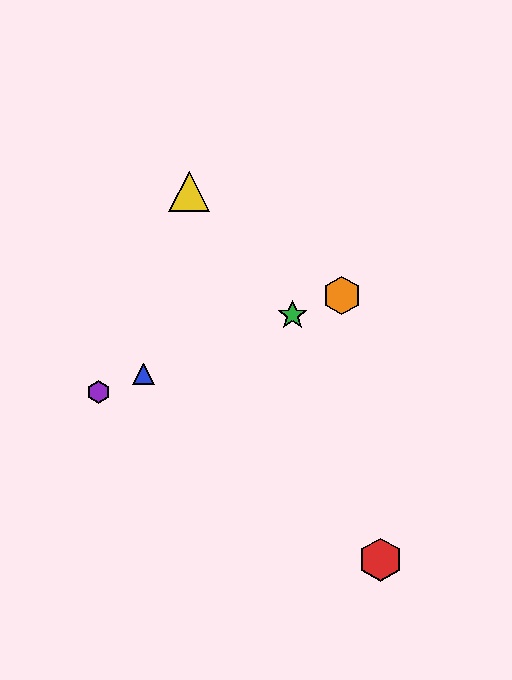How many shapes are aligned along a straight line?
4 shapes (the blue triangle, the green star, the purple hexagon, the orange hexagon) are aligned along a straight line.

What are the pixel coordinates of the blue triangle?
The blue triangle is at (144, 374).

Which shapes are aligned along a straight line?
The blue triangle, the green star, the purple hexagon, the orange hexagon are aligned along a straight line.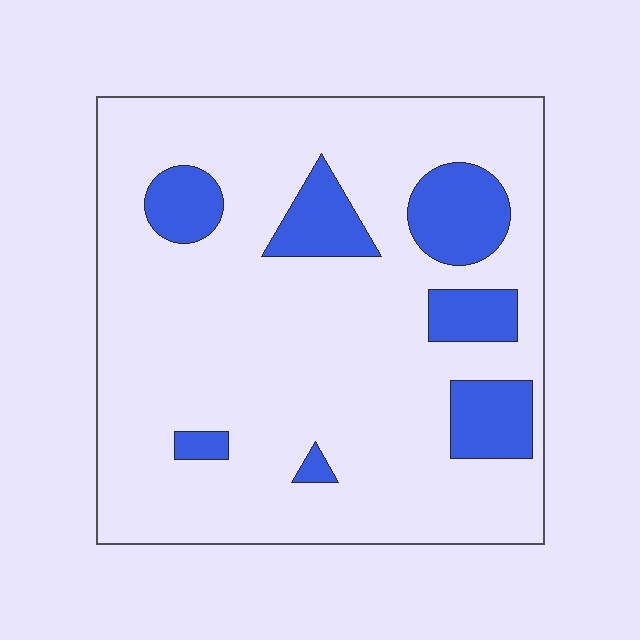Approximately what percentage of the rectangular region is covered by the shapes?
Approximately 15%.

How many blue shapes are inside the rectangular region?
7.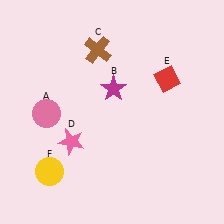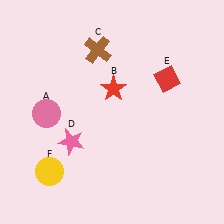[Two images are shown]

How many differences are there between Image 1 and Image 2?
There is 1 difference between the two images.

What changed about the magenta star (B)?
In Image 1, B is magenta. In Image 2, it changed to red.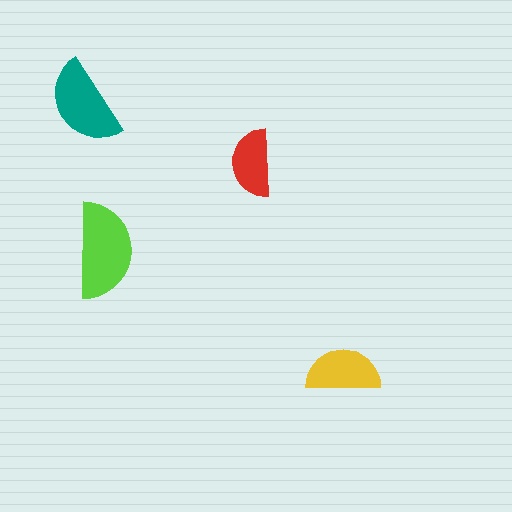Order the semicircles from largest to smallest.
the lime one, the teal one, the yellow one, the red one.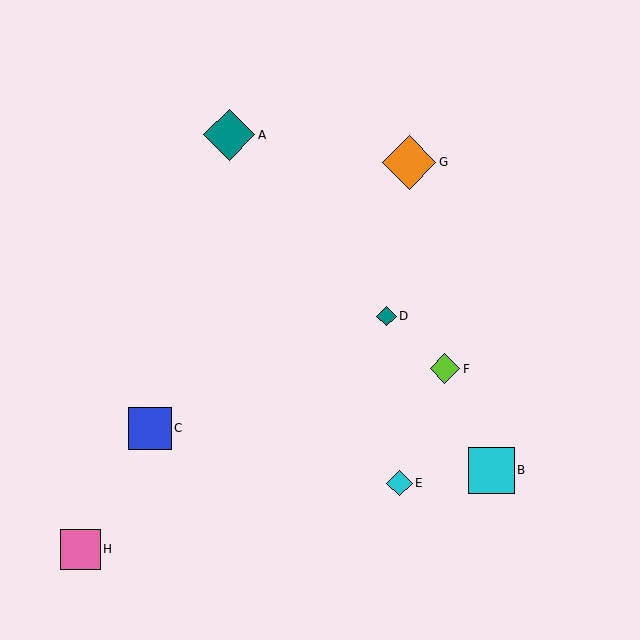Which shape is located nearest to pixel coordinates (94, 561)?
The pink square (labeled H) at (81, 549) is nearest to that location.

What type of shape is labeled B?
Shape B is a cyan square.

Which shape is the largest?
The orange diamond (labeled G) is the largest.